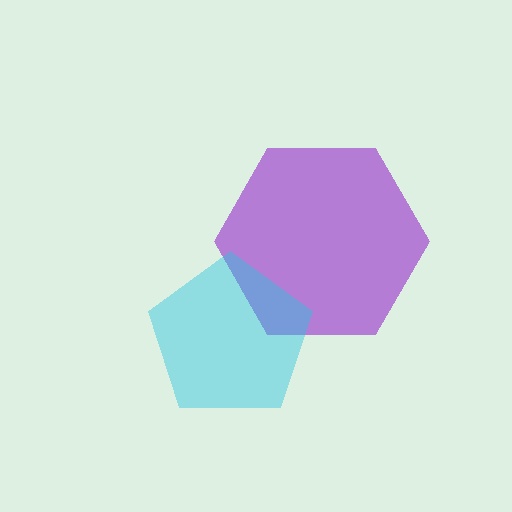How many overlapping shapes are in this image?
There are 2 overlapping shapes in the image.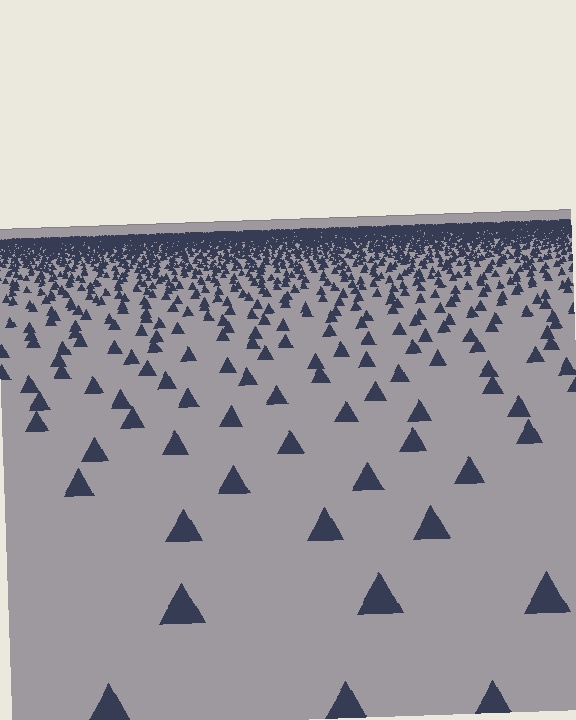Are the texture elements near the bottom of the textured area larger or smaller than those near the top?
Larger. Near the bottom, elements are closer to the viewer and appear at a bigger on-screen size.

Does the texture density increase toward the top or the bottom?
Density increases toward the top.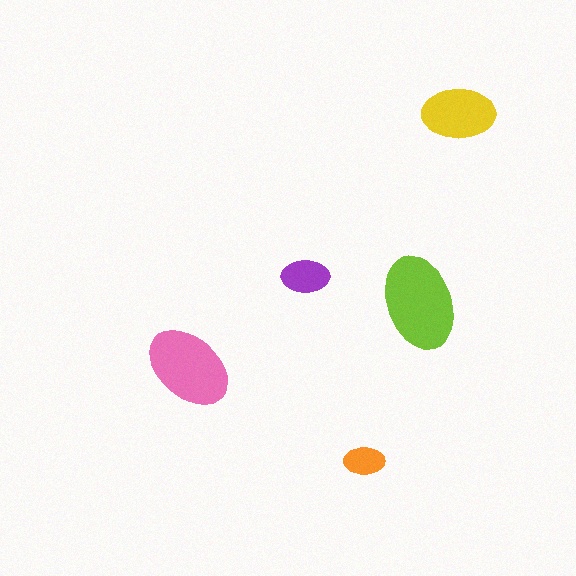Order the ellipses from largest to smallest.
the lime one, the pink one, the yellow one, the purple one, the orange one.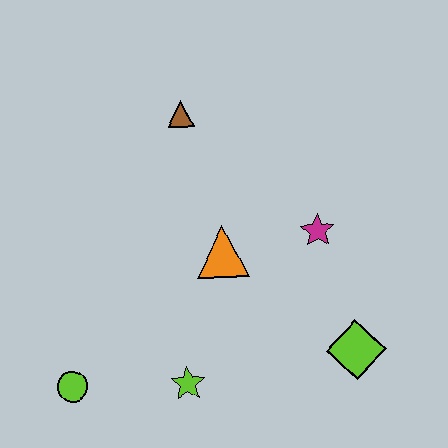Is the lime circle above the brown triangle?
No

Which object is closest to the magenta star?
The orange triangle is closest to the magenta star.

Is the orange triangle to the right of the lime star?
Yes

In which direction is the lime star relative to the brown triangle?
The lime star is below the brown triangle.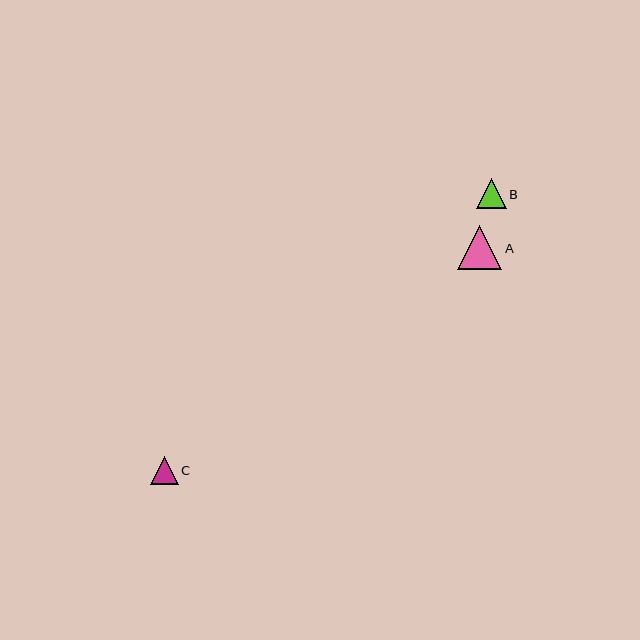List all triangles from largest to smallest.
From largest to smallest: A, B, C.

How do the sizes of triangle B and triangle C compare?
Triangle B and triangle C are approximately the same size.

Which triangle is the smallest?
Triangle C is the smallest with a size of approximately 28 pixels.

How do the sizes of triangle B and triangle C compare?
Triangle B and triangle C are approximately the same size.